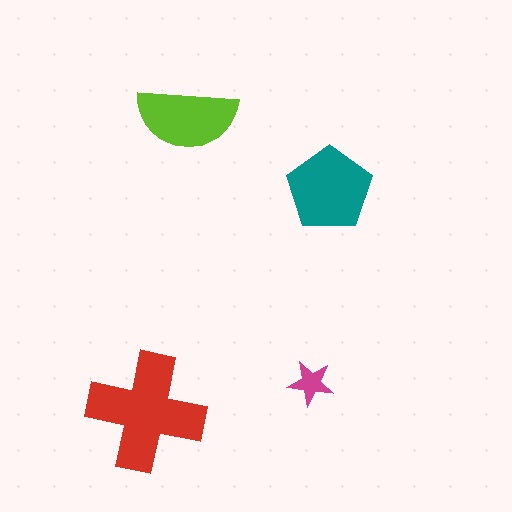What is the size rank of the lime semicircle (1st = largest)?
3rd.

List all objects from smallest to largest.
The magenta star, the lime semicircle, the teal pentagon, the red cross.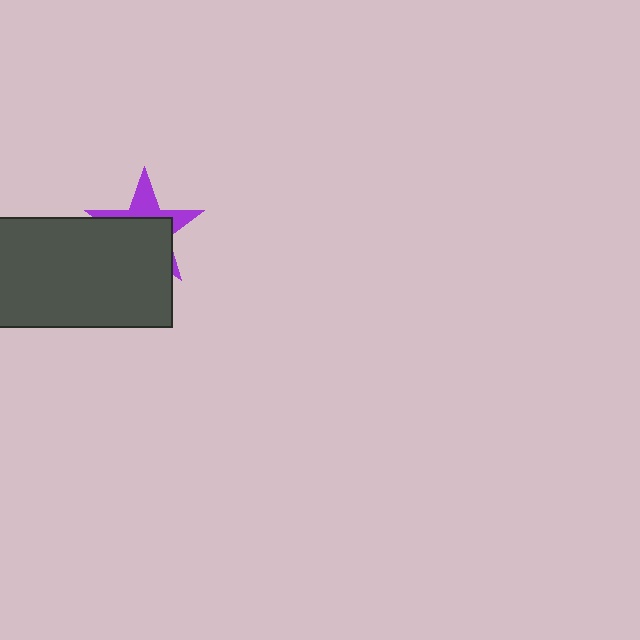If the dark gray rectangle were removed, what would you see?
You would see the complete purple star.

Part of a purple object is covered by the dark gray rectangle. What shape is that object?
It is a star.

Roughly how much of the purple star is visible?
A small part of it is visible (roughly 39%).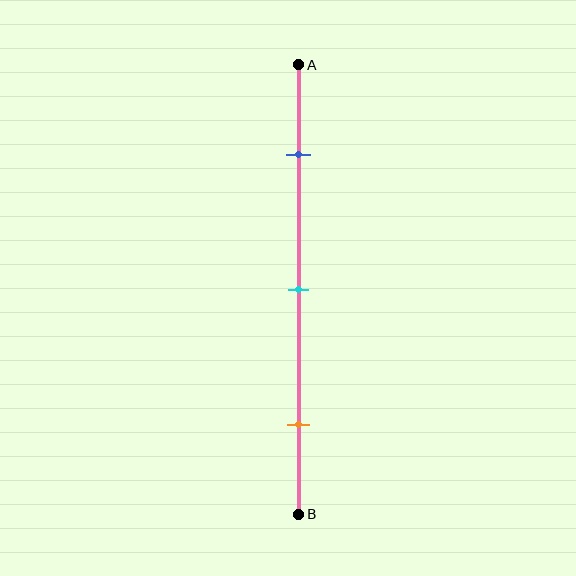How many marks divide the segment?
There are 3 marks dividing the segment.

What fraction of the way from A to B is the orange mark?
The orange mark is approximately 80% (0.8) of the way from A to B.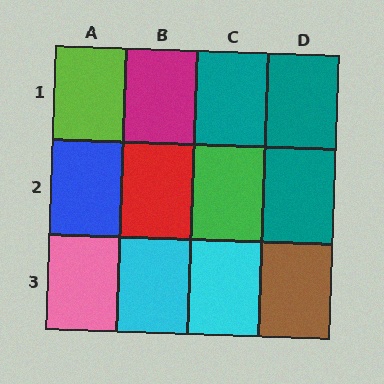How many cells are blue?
1 cell is blue.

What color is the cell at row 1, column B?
Magenta.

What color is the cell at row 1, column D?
Teal.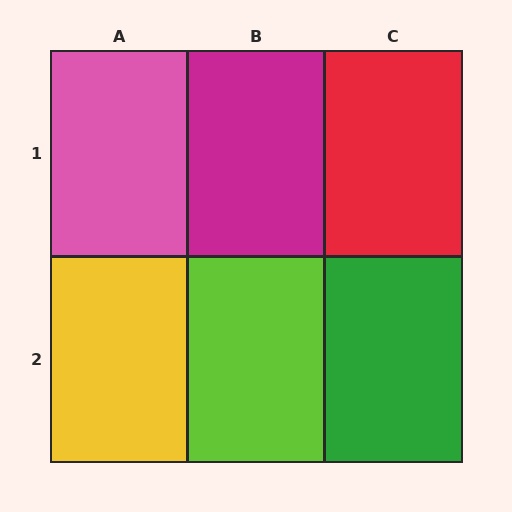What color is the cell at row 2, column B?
Lime.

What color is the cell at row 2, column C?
Green.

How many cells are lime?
1 cell is lime.